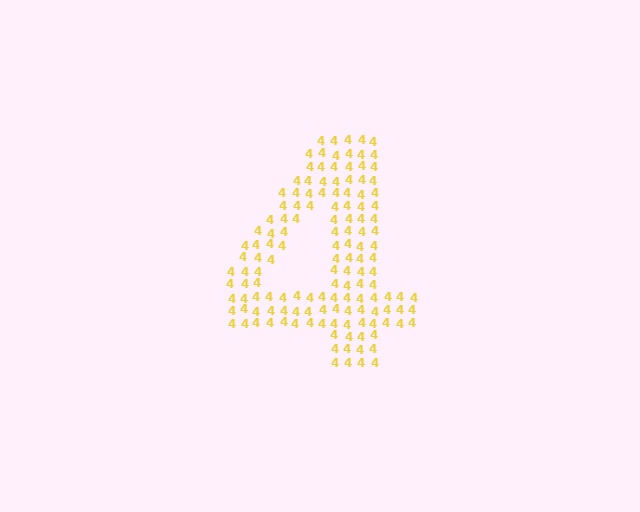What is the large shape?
The large shape is the digit 4.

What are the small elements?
The small elements are digit 4's.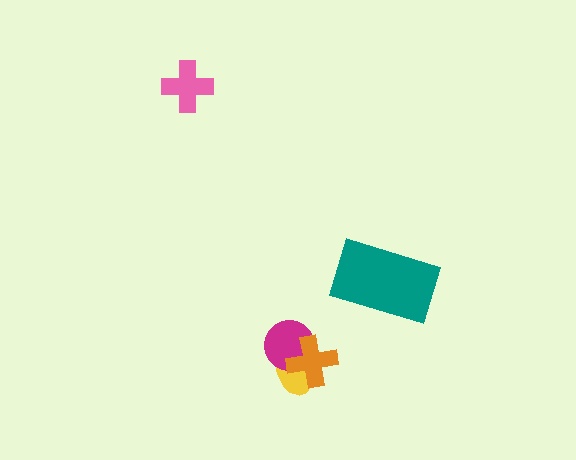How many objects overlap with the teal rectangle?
0 objects overlap with the teal rectangle.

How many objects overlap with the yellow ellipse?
2 objects overlap with the yellow ellipse.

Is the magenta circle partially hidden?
Yes, it is partially covered by another shape.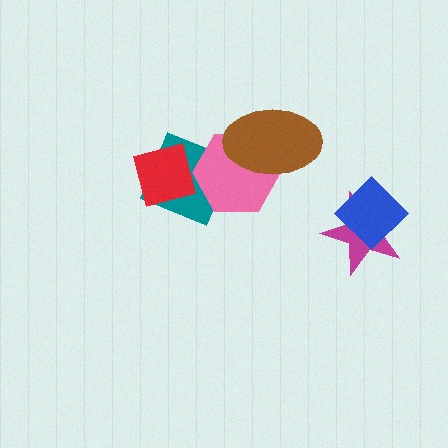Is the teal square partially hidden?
Yes, it is partially covered by another shape.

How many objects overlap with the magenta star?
1 object overlaps with the magenta star.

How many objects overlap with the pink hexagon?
2 objects overlap with the pink hexagon.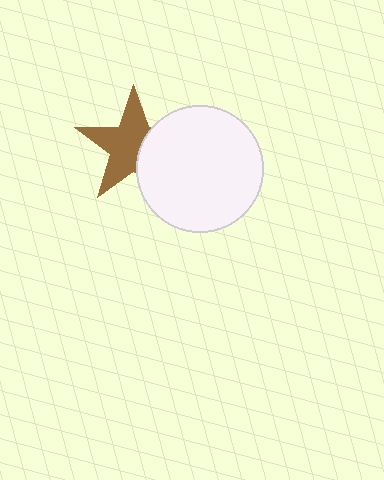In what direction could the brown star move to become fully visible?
The brown star could move left. That would shift it out from behind the white circle entirely.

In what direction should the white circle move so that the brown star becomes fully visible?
The white circle should move right. That is the shortest direction to clear the overlap and leave the brown star fully visible.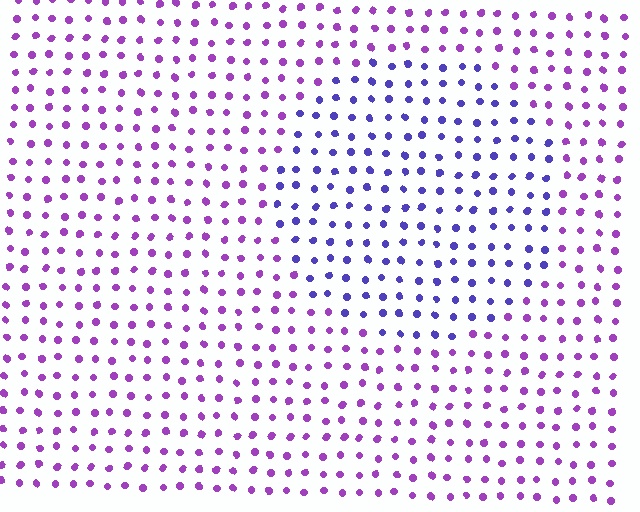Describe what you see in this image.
The image is filled with small purple elements in a uniform arrangement. A circle-shaped region is visible where the elements are tinted to a slightly different hue, forming a subtle color boundary.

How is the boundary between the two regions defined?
The boundary is defined purely by a slight shift in hue (about 39 degrees). Spacing, size, and orientation are identical on both sides.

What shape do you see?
I see a circle.